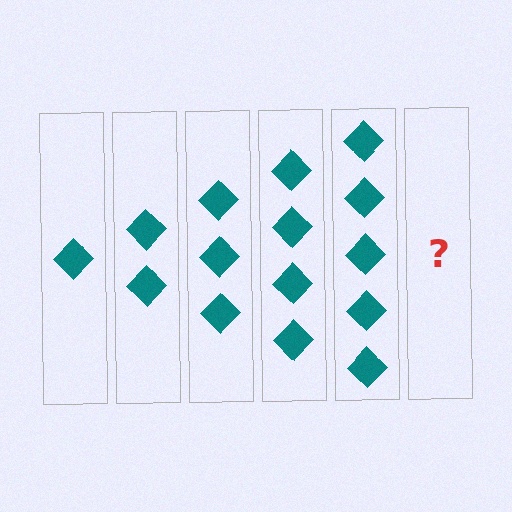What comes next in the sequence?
The next element should be 6 diamonds.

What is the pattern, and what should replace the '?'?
The pattern is that each step adds one more diamond. The '?' should be 6 diamonds.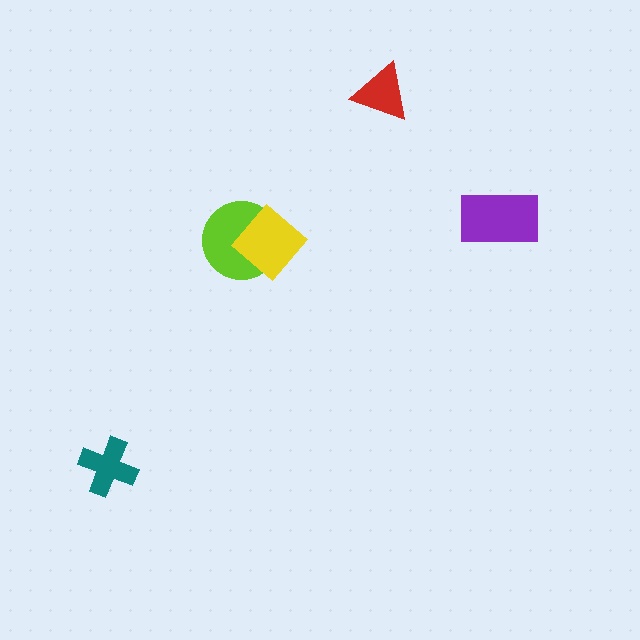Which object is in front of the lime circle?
The yellow diamond is in front of the lime circle.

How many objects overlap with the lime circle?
1 object overlaps with the lime circle.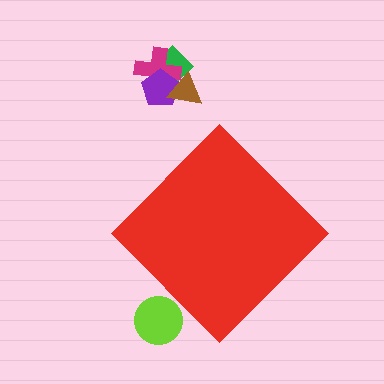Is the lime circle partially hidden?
Yes, the lime circle is partially hidden behind the red diamond.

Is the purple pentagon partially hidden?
No, the purple pentagon is fully visible.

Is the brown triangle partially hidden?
No, the brown triangle is fully visible.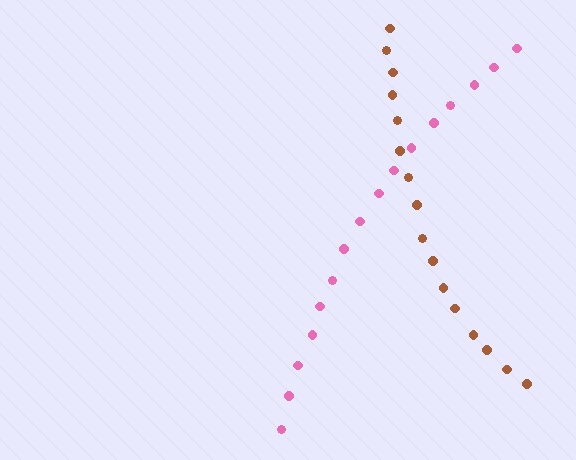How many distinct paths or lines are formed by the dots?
There are 2 distinct paths.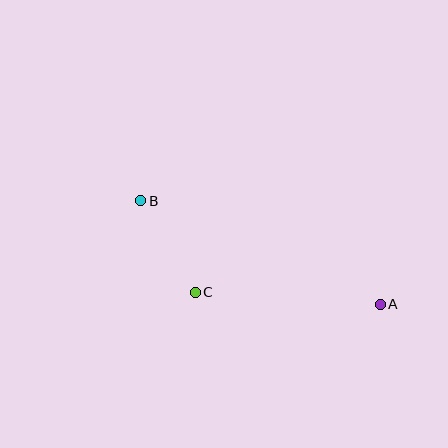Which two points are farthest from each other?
Points A and B are farthest from each other.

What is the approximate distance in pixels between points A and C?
The distance between A and C is approximately 185 pixels.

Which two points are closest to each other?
Points B and C are closest to each other.